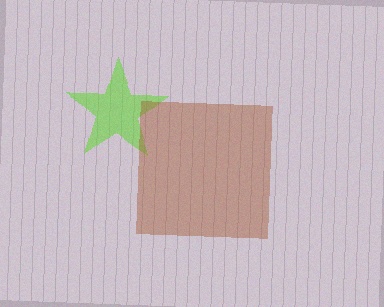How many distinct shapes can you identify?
There are 2 distinct shapes: a lime star, a brown square.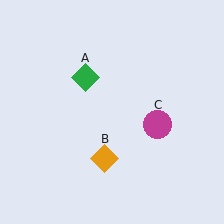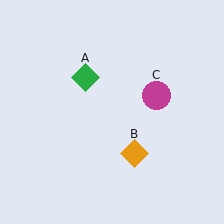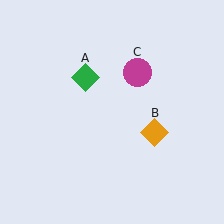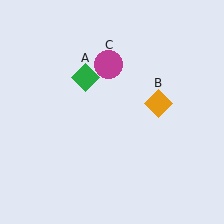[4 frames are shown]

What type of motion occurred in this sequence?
The orange diamond (object B), magenta circle (object C) rotated counterclockwise around the center of the scene.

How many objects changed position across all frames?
2 objects changed position: orange diamond (object B), magenta circle (object C).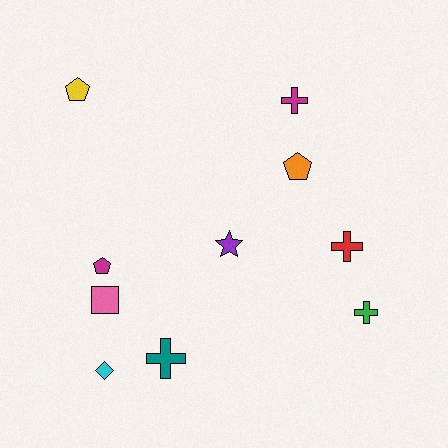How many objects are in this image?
There are 10 objects.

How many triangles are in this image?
There are no triangles.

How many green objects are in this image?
There is 1 green object.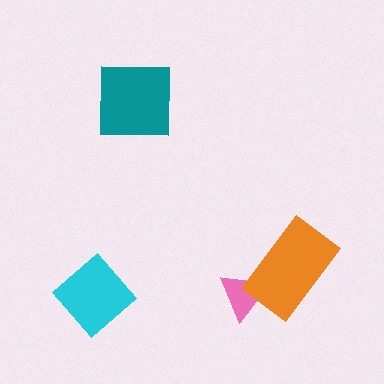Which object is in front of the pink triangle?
The orange rectangle is in front of the pink triangle.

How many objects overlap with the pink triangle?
1 object overlaps with the pink triangle.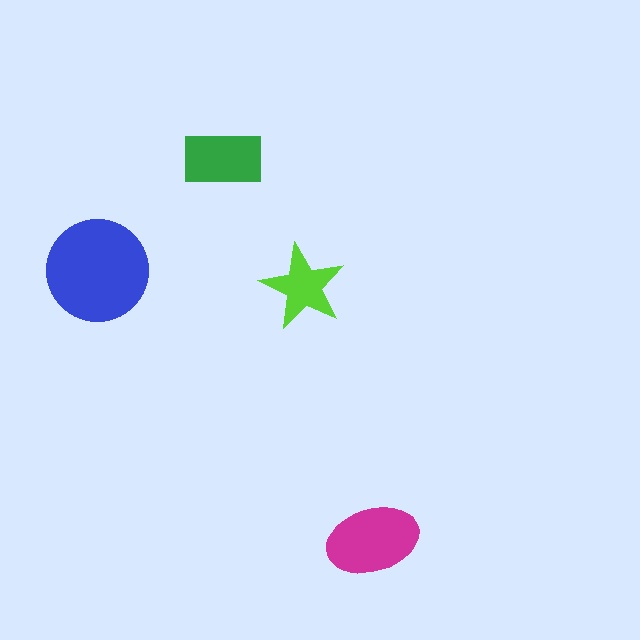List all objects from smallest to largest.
The lime star, the green rectangle, the magenta ellipse, the blue circle.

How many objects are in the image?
There are 4 objects in the image.